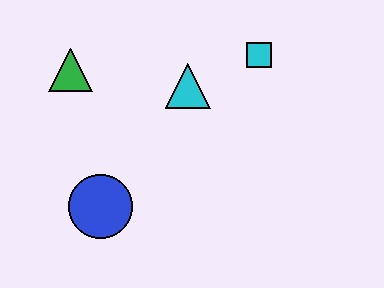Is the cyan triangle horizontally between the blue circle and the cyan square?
Yes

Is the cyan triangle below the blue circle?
No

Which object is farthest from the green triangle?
The cyan square is farthest from the green triangle.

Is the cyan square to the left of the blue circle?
No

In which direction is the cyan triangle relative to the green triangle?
The cyan triangle is to the right of the green triangle.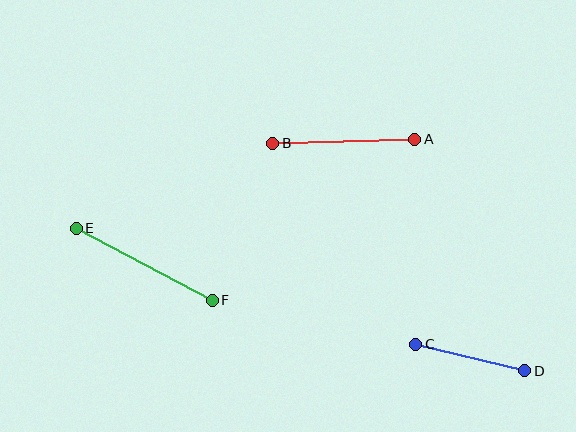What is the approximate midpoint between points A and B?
The midpoint is at approximately (344, 141) pixels.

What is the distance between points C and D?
The distance is approximately 112 pixels.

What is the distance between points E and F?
The distance is approximately 154 pixels.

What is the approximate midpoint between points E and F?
The midpoint is at approximately (144, 264) pixels.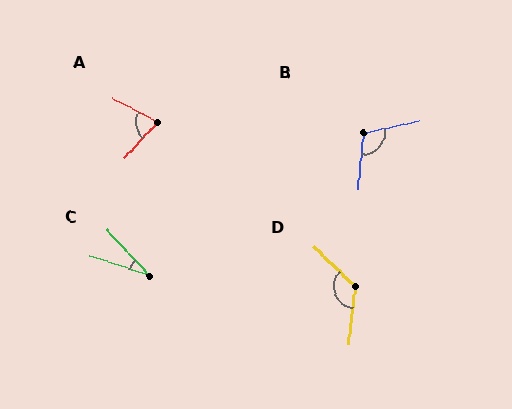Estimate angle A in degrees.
Approximately 75 degrees.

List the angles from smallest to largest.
C (29°), A (75°), B (107°), D (127°).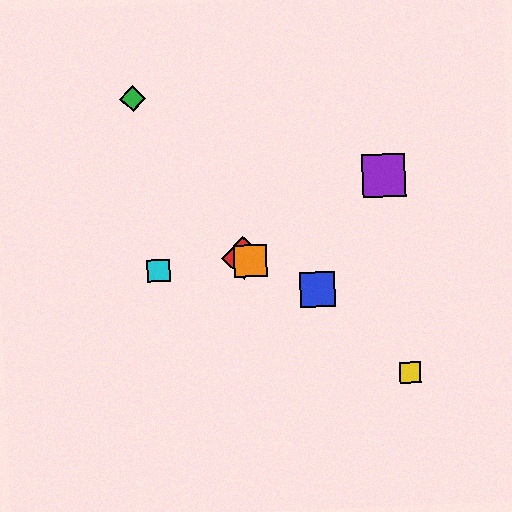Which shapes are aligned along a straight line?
The red diamond, the blue square, the orange square are aligned along a straight line.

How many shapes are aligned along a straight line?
3 shapes (the red diamond, the blue square, the orange square) are aligned along a straight line.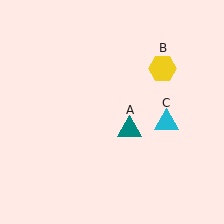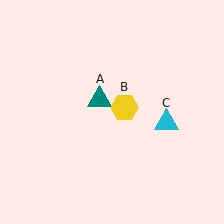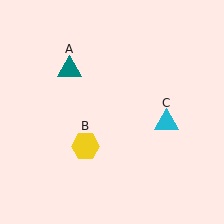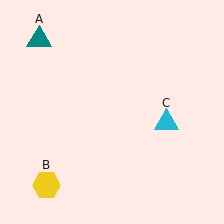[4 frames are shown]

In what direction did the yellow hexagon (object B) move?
The yellow hexagon (object B) moved down and to the left.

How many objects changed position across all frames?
2 objects changed position: teal triangle (object A), yellow hexagon (object B).